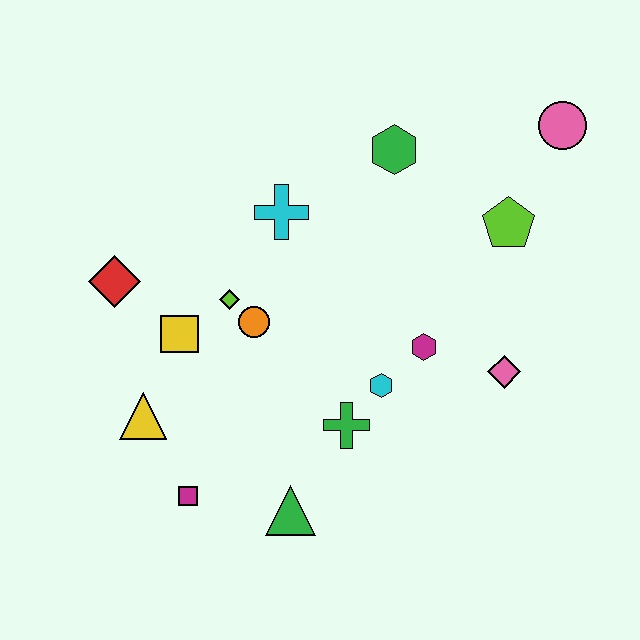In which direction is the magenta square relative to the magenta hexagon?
The magenta square is to the left of the magenta hexagon.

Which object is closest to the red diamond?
The yellow square is closest to the red diamond.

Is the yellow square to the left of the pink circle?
Yes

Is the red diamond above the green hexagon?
No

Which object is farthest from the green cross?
The pink circle is farthest from the green cross.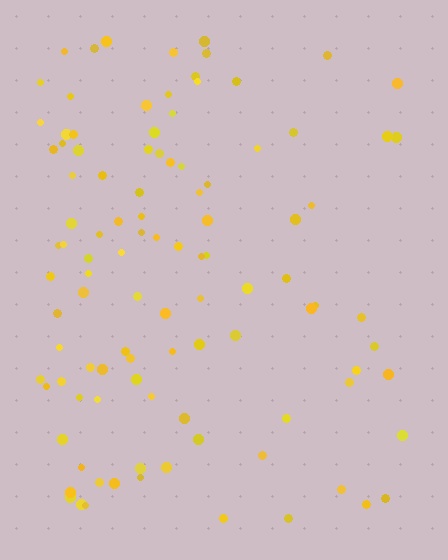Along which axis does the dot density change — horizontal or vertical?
Horizontal.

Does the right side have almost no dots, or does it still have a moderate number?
Still a moderate number, just noticeably fewer than the left.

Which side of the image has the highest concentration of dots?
The left.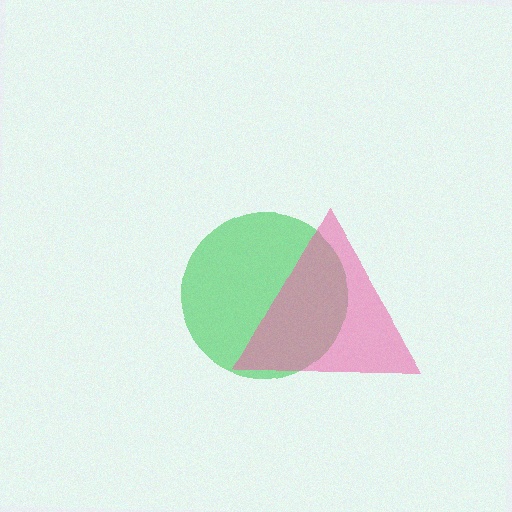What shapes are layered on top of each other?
The layered shapes are: a green circle, a pink triangle.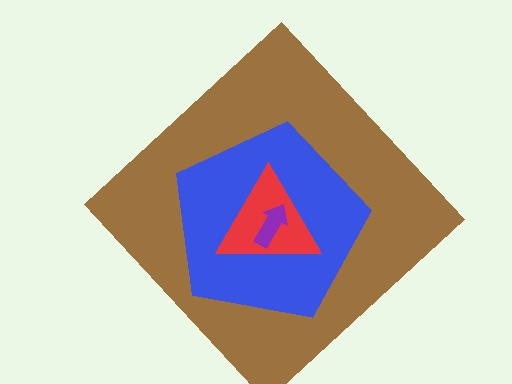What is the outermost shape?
The brown diamond.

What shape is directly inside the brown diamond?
The blue pentagon.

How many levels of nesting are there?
4.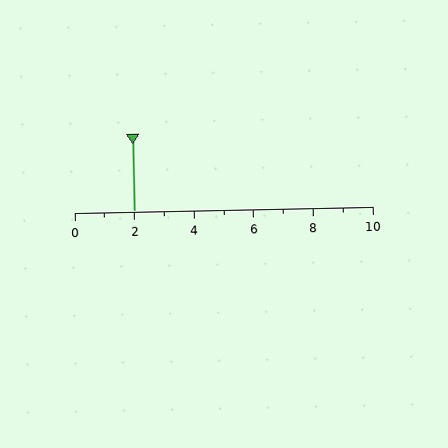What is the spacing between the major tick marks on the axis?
The major ticks are spaced 2 apart.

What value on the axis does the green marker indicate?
The marker indicates approximately 2.